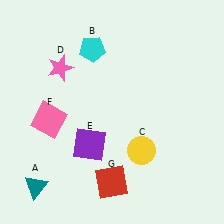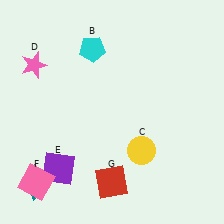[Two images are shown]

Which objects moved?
The objects that moved are: the pink star (D), the purple square (E), the pink square (F).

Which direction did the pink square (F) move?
The pink square (F) moved down.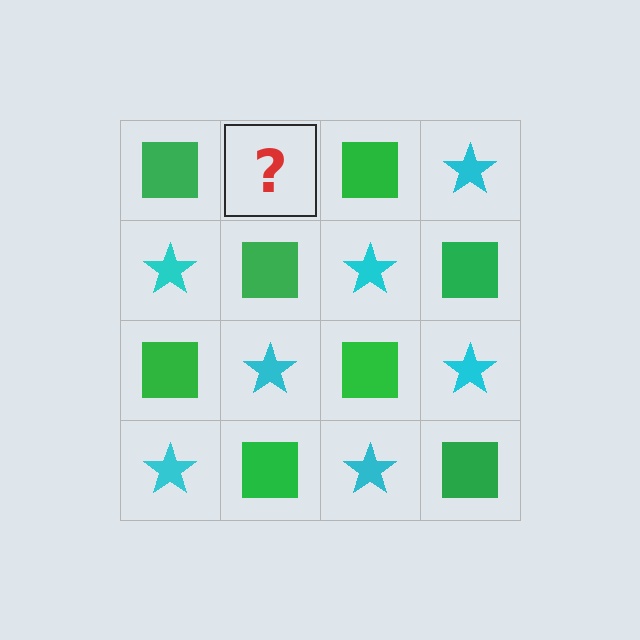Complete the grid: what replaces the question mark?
The question mark should be replaced with a cyan star.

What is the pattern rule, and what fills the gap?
The rule is that it alternates green square and cyan star in a checkerboard pattern. The gap should be filled with a cyan star.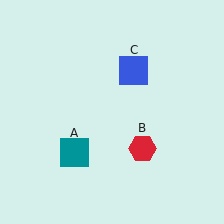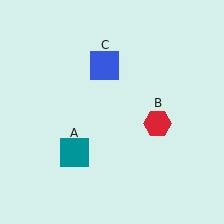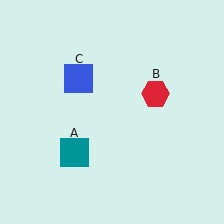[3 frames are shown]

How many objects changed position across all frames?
2 objects changed position: red hexagon (object B), blue square (object C).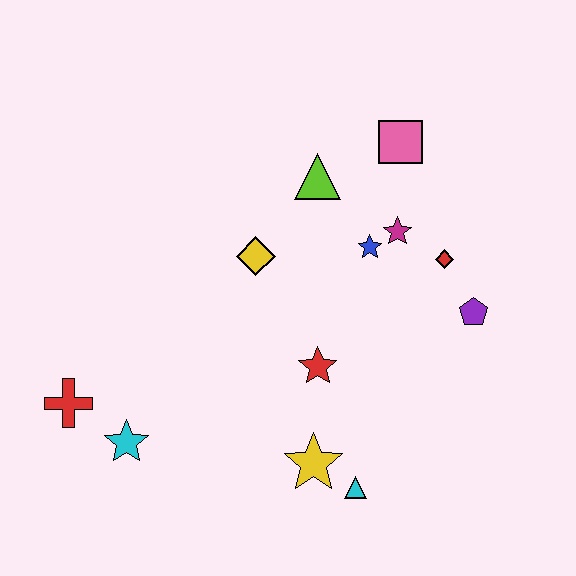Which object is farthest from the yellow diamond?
The cyan triangle is farthest from the yellow diamond.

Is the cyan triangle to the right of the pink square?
No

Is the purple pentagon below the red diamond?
Yes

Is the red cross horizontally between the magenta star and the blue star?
No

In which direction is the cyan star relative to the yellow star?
The cyan star is to the left of the yellow star.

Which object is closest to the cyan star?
The red cross is closest to the cyan star.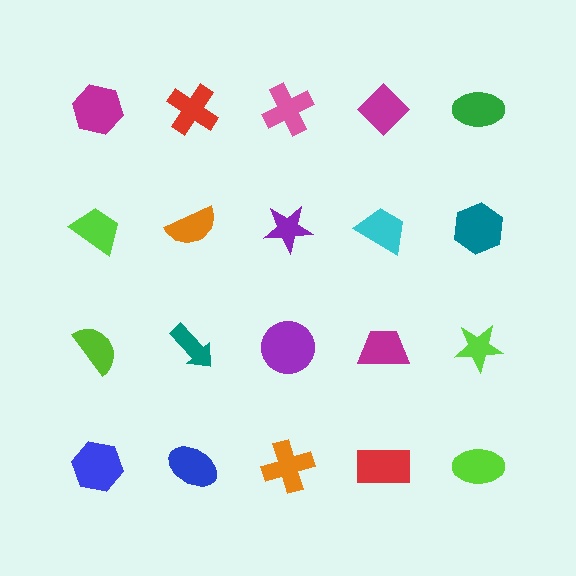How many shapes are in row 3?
5 shapes.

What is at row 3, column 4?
A magenta trapezoid.